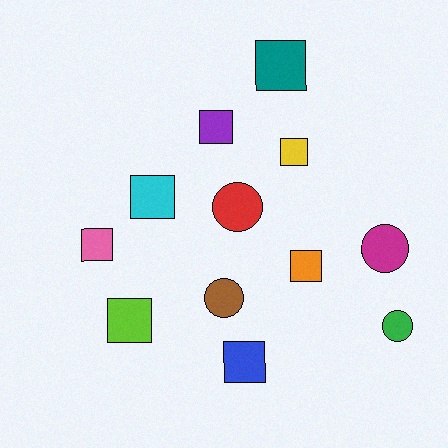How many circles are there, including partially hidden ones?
There are 4 circles.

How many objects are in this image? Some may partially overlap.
There are 12 objects.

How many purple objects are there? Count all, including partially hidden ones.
There is 1 purple object.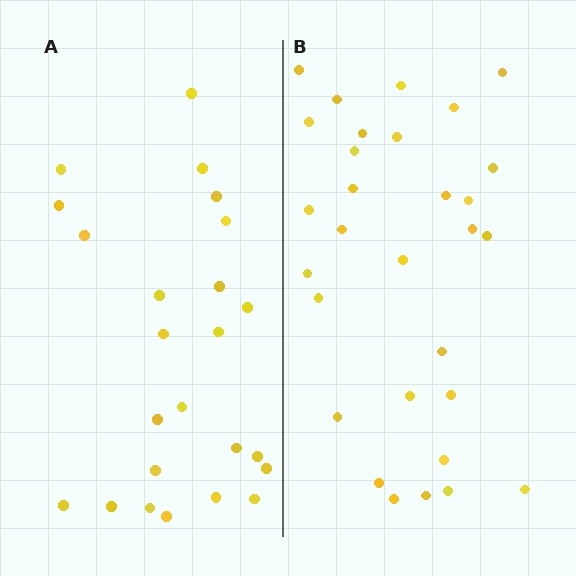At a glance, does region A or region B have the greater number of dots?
Region B (the right region) has more dots.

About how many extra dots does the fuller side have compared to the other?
Region B has about 6 more dots than region A.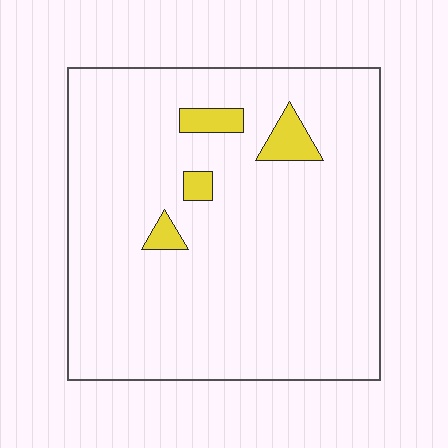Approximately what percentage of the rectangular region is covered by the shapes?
Approximately 5%.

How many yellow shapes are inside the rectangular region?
4.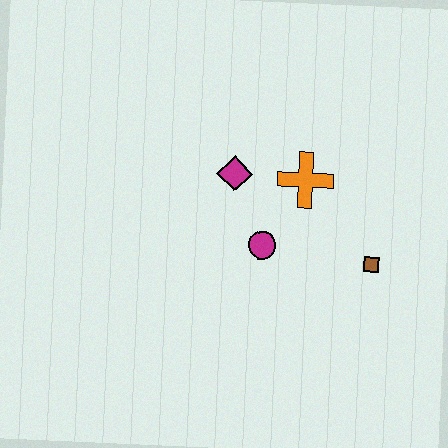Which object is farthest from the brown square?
The magenta diamond is farthest from the brown square.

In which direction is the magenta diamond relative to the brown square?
The magenta diamond is to the left of the brown square.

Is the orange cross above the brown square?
Yes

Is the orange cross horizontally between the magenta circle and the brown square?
Yes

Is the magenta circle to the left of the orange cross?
Yes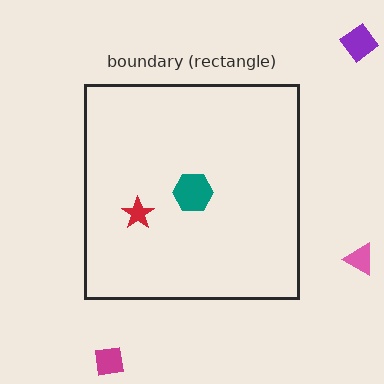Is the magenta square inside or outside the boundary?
Outside.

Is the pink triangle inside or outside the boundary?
Outside.